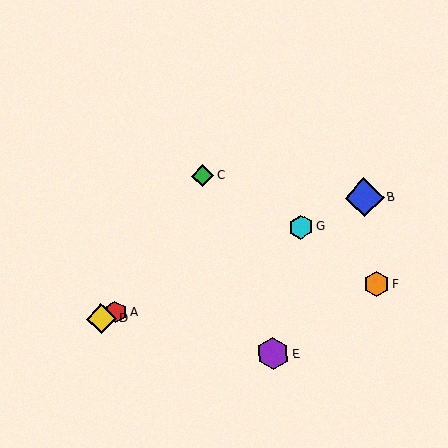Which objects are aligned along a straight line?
Objects A, B, D, G are aligned along a straight line.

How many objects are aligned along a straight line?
4 objects (A, B, D, G) are aligned along a straight line.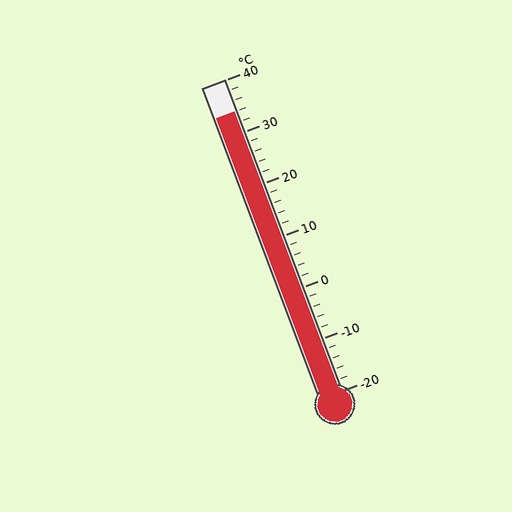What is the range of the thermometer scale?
The thermometer scale ranges from -20°C to 40°C.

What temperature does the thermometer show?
The thermometer shows approximately 34°C.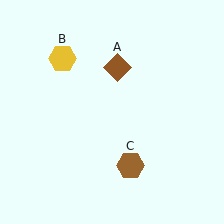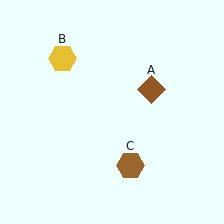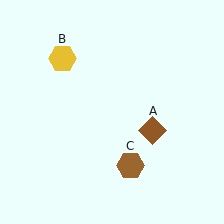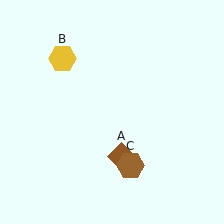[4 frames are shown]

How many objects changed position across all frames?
1 object changed position: brown diamond (object A).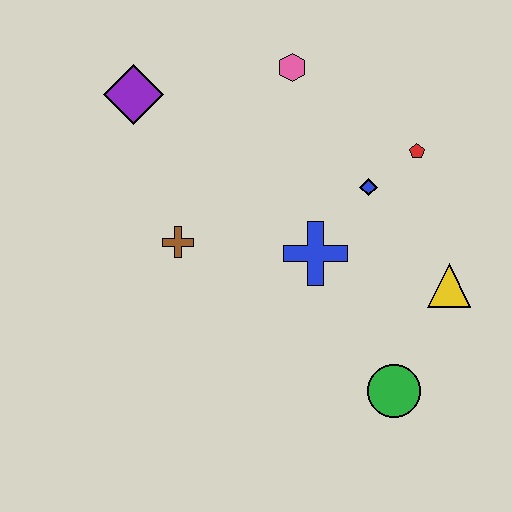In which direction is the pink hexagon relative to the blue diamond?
The pink hexagon is above the blue diamond.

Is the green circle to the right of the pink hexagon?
Yes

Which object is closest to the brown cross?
The blue cross is closest to the brown cross.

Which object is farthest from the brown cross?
The yellow triangle is farthest from the brown cross.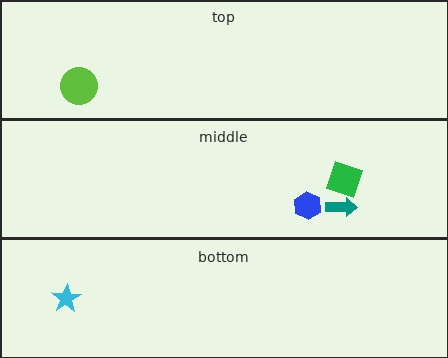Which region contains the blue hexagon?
The middle region.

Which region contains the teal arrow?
The middle region.